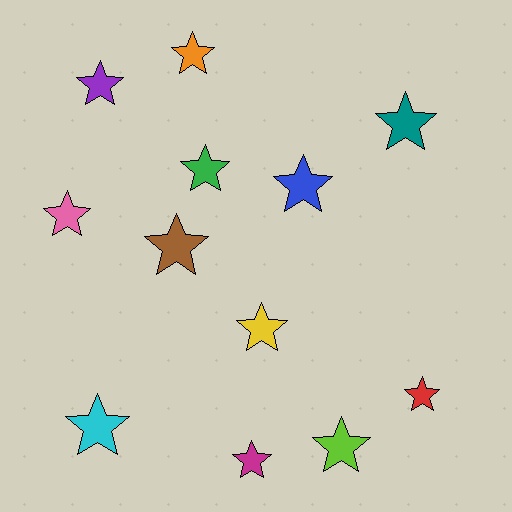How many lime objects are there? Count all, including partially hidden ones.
There is 1 lime object.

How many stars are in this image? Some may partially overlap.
There are 12 stars.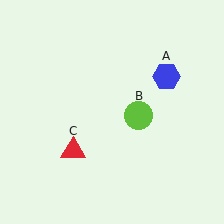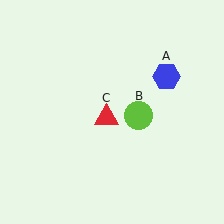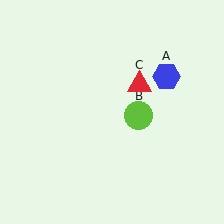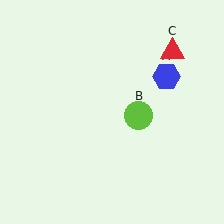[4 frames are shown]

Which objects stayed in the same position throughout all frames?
Blue hexagon (object A) and lime circle (object B) remained stationary.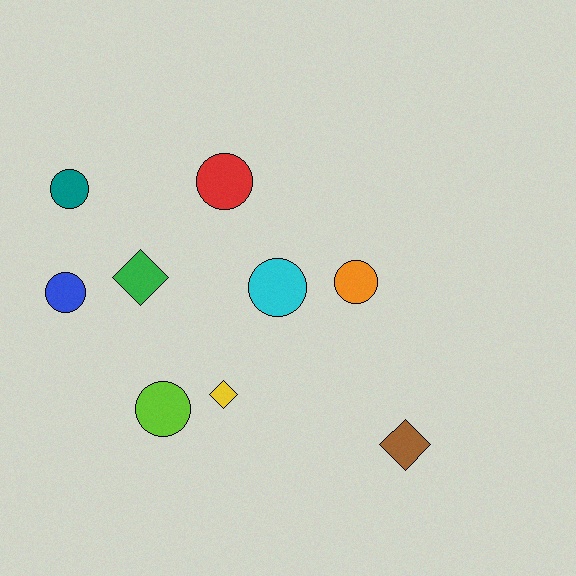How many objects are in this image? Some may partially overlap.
There are 9 objects.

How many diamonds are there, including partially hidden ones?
There are 3 diamonds.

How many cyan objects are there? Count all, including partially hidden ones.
There is 1 cyan object.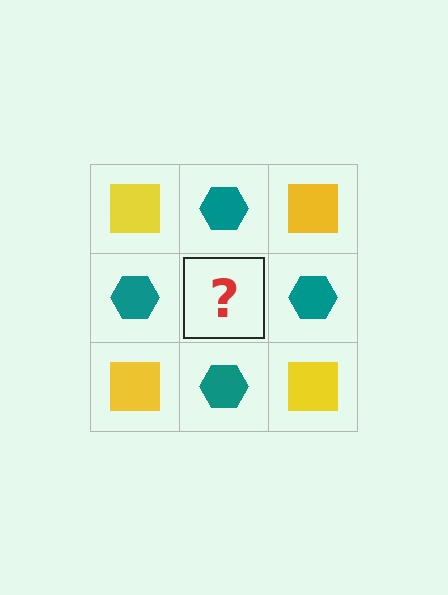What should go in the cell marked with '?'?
The missing cell should contain a yellow square.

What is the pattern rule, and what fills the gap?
The rule is that it alternates yellow square and teal hexagon in a checkerboard pattern. The gap should be filled with a yellow square.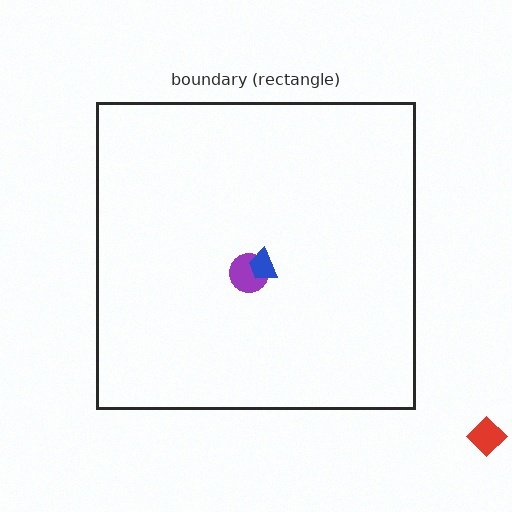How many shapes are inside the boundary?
2 inside, 1 outside.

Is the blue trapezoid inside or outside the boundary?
Inside.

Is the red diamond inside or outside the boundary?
Outside.